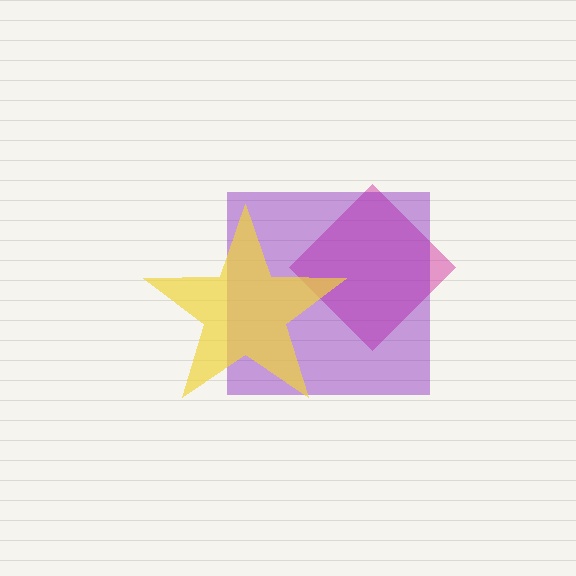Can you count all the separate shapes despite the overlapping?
Yes, there are 3 separate shapes.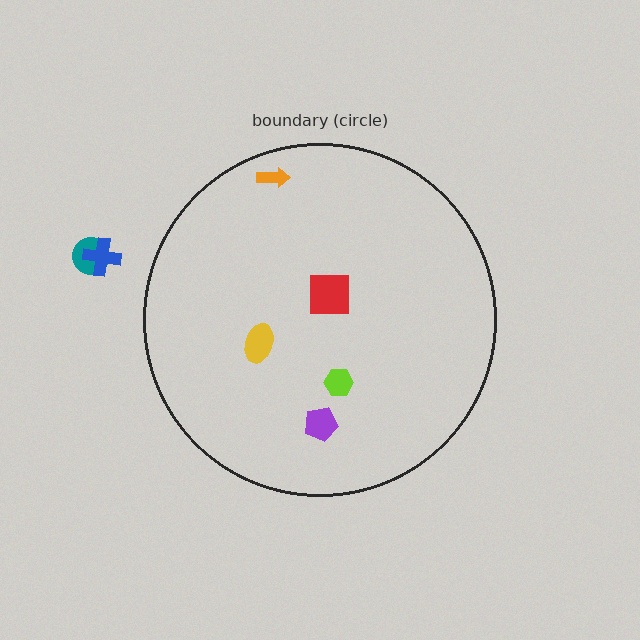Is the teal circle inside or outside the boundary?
Outside.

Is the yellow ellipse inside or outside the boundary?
Inside.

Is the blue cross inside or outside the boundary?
Outside.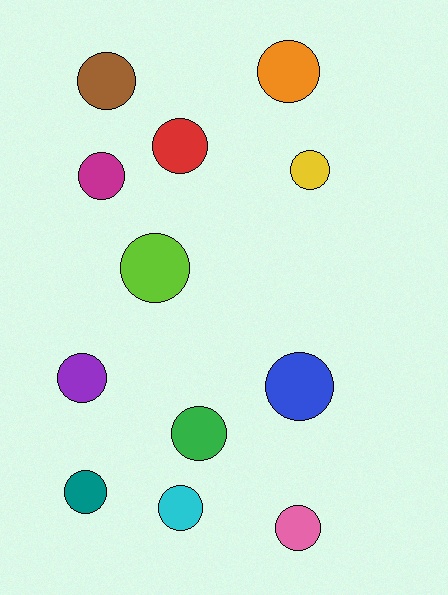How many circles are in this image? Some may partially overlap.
There are 12 circles.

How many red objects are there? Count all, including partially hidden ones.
There is 1 red object.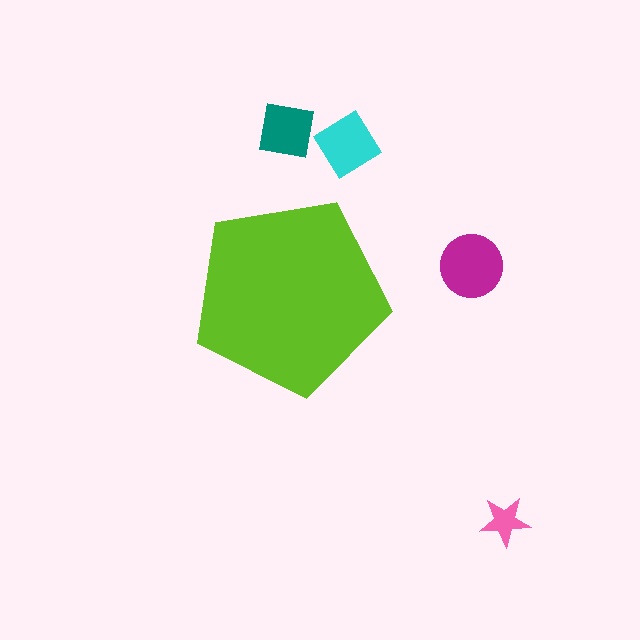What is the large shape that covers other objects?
A lime pentagon.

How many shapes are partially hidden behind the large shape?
0 shapes are partially hidden.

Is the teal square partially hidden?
No, the teal square is fully visible.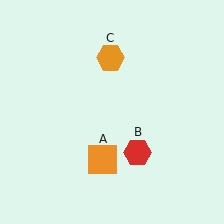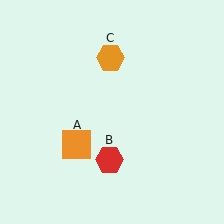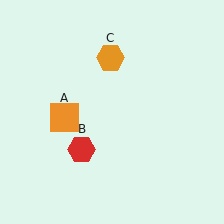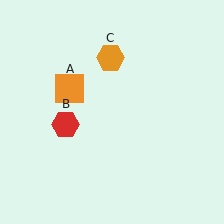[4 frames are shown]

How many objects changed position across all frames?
2 objects changed position: orange square (object A), red hexagon (object B).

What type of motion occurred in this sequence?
The orange square (object A), red hexagon (object B) rotated clockwise around the center of the scene.